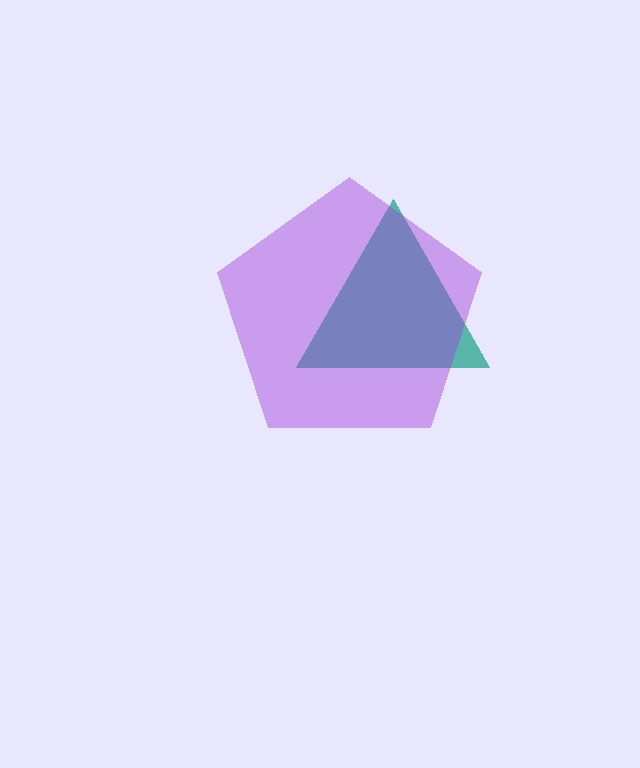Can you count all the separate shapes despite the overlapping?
Yes, there are 2 separate shapes.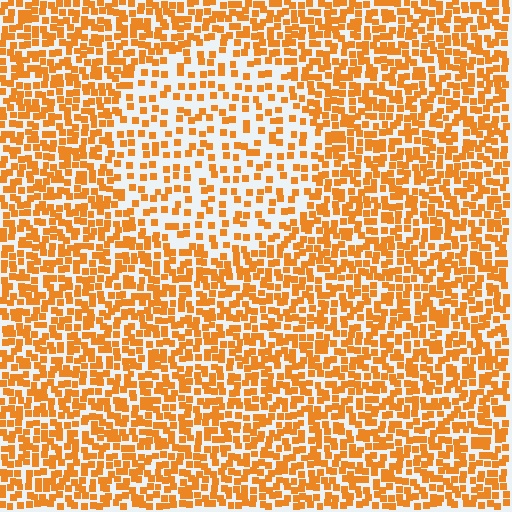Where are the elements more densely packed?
The elements are more densely packed outside the circle boundary.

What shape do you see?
I see a circle.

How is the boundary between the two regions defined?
The boundary is defined by a change in element density (approximately 2.0x ratio). All elements are the same color, size, and shape.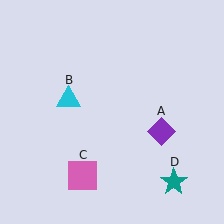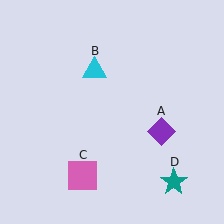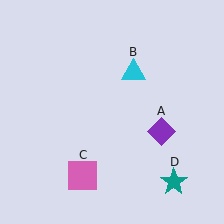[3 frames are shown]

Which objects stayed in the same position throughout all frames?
Purple diamond (object A) and pink square (object C) and teal star (object D) remained stationary.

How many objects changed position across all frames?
1 object changed position: cyan triangle (object B).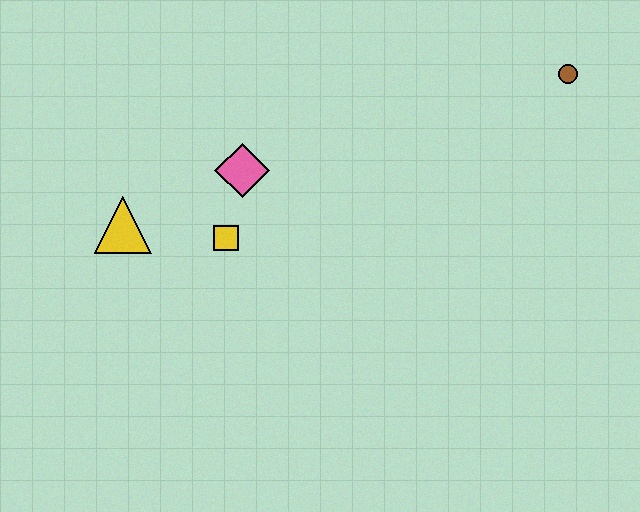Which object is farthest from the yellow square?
The brown circle is farthest from the yellow square.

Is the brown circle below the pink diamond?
No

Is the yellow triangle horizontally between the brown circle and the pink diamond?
No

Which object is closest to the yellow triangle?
The yellow square is closest to the yellow triangle.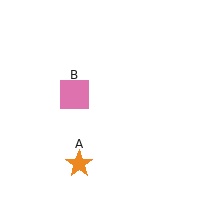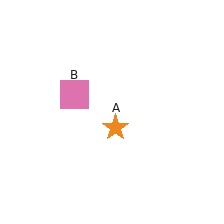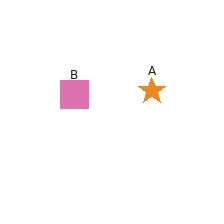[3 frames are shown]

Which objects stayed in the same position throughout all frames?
Pink square (object B) remained stationary.